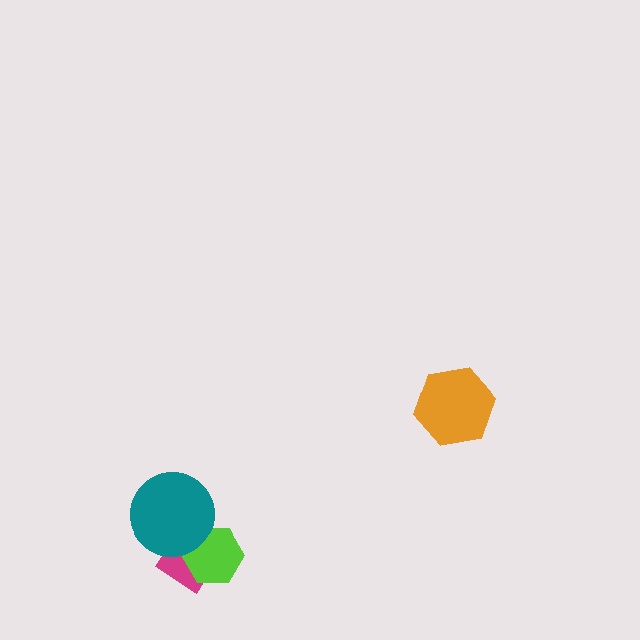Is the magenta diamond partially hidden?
Yes, it is partially covered by another shape.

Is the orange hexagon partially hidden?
No, no other shape covers it.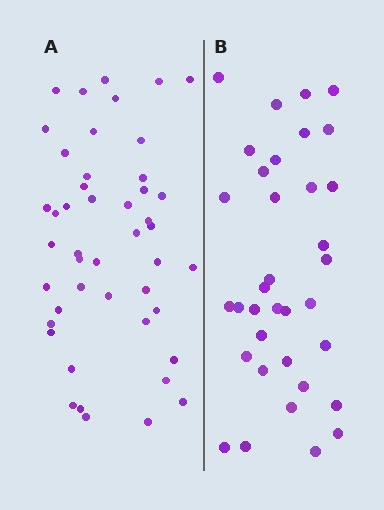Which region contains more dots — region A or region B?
Region A (the left region) has more dots.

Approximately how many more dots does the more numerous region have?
Region A has roughly 12 or so more dots than region B.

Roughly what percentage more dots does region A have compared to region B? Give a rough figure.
About 30% more.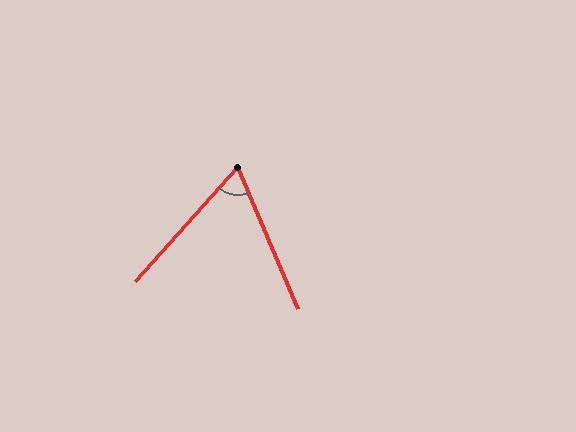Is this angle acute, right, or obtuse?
It is acute.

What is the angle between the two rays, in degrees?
Approximately 65 degrees.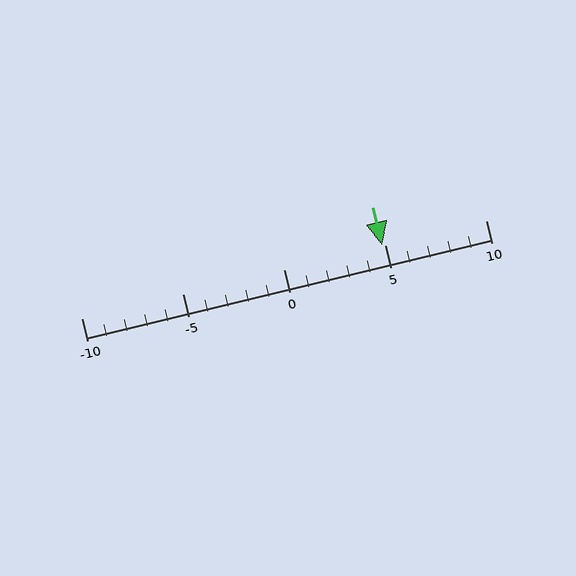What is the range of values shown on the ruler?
The ruler shows values from -10 to 10.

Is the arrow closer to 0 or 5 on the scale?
The arrow is closer to 5.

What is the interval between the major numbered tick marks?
The major tick marks are spaced 5 units apart.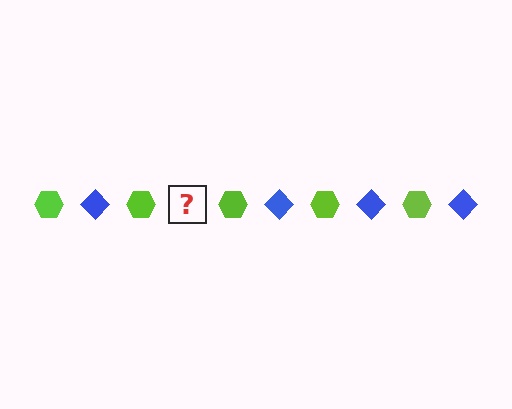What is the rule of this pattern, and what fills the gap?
The rule is that the pattern alternates between lime hexagon and blue diamond. The gap should be filled with a blue diamond.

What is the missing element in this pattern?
The missing element is a blue diamond.